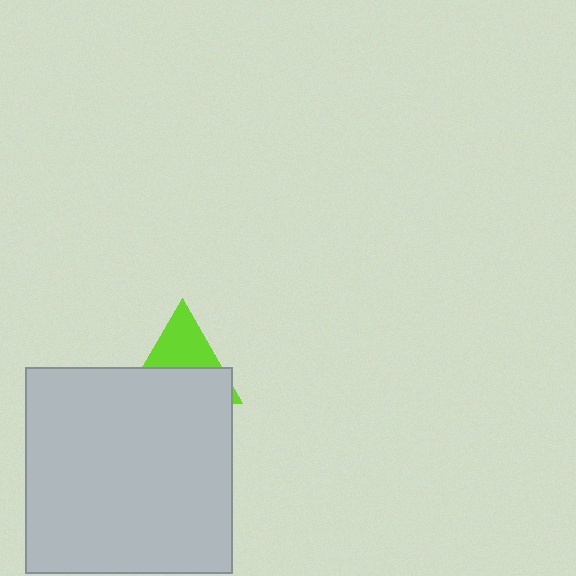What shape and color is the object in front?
The object in front is a light gray square.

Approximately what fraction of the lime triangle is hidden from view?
Roughly 55% of the lime triangle is hidden behind the light gray square.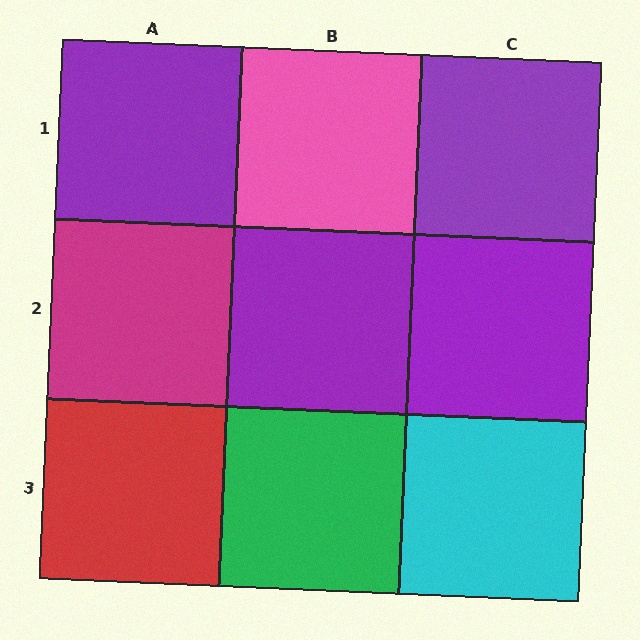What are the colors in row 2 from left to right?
Magenta, purple, purple.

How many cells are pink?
1 cell is pink.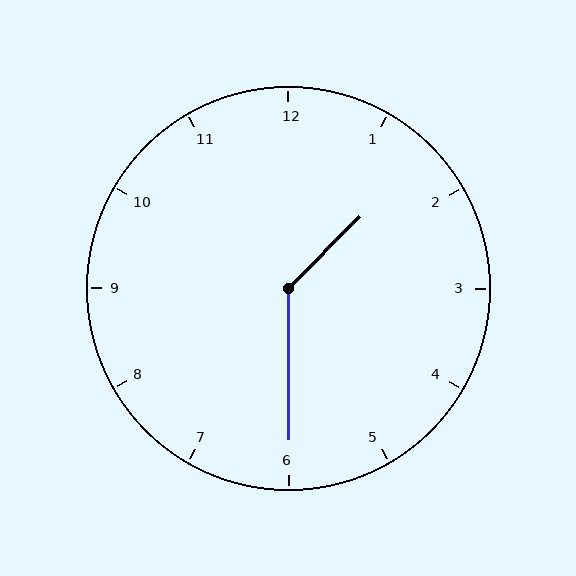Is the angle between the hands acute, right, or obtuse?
It is obtuse.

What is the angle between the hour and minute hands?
Approximately 135 degrees.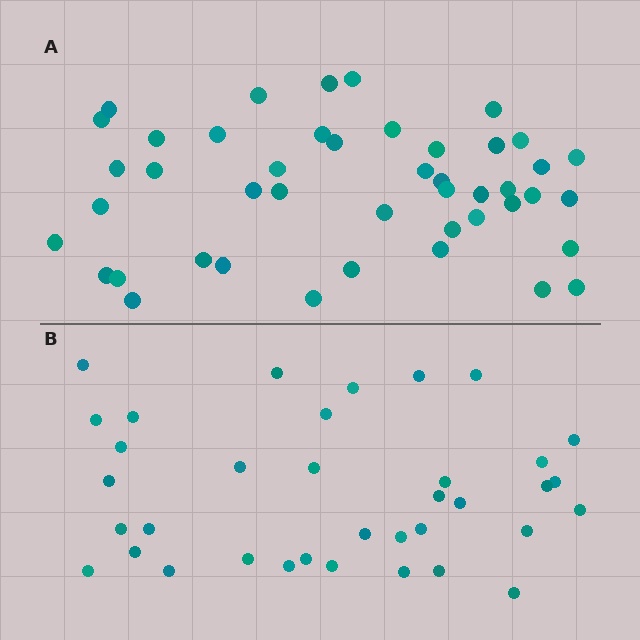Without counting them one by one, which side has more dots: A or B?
Region A (the top region) has more dots.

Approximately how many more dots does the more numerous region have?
Region A has roughly 8 or so more dots than region B.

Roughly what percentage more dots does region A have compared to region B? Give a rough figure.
About 25% more.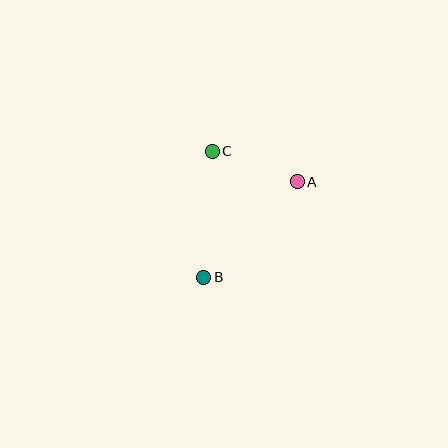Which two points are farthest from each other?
Points A and B are farthest from each other.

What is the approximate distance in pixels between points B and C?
The distance between B and C is approximately 126 pixels.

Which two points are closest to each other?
Points A and C are closest to each other.